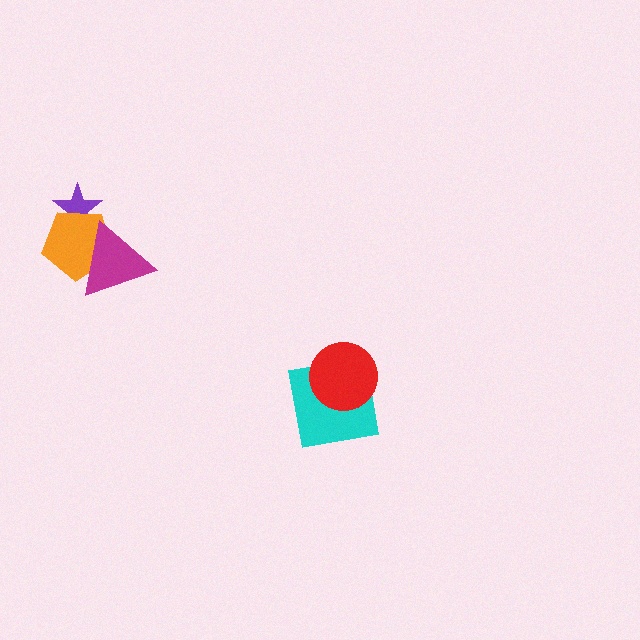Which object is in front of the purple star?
The orange pentagon is in front of the purple star.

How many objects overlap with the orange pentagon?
2 objects overlap with the orange pentagon.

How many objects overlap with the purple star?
1 object overlaps with the purple star.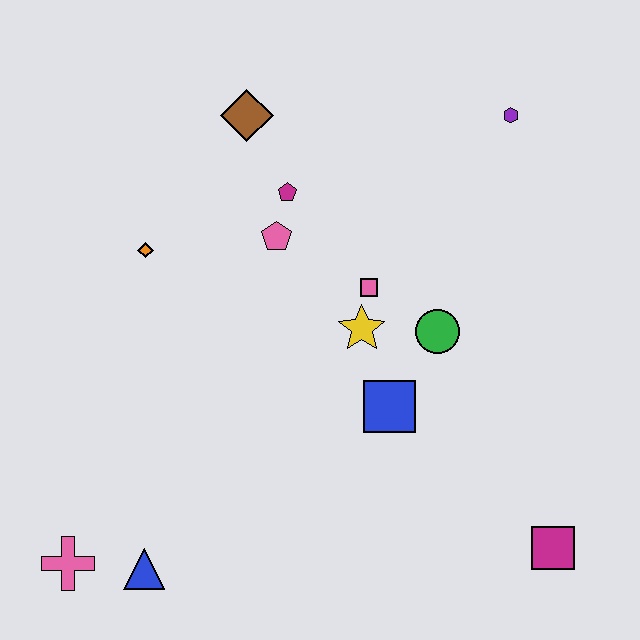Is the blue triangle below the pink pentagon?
Yes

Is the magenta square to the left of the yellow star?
No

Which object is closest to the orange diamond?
The pink pentagon is closest to the orange diamond.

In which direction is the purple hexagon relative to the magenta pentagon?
The purple hexagon is to the right of the magenta pentagon.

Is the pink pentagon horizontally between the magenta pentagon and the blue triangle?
Yes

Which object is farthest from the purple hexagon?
The pink cross is farthest from the purple hexagon.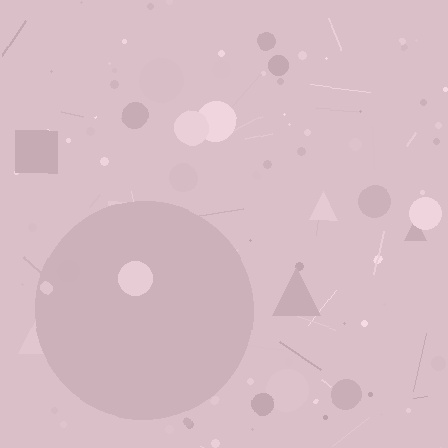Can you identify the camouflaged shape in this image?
The camouflaged shape is a circle.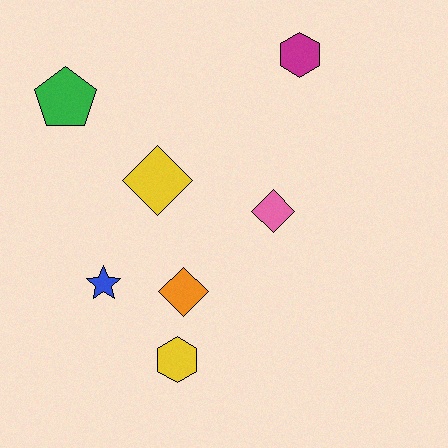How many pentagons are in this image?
There is 1 pentagon.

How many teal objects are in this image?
There are no teal objects.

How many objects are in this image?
There are 7 objects.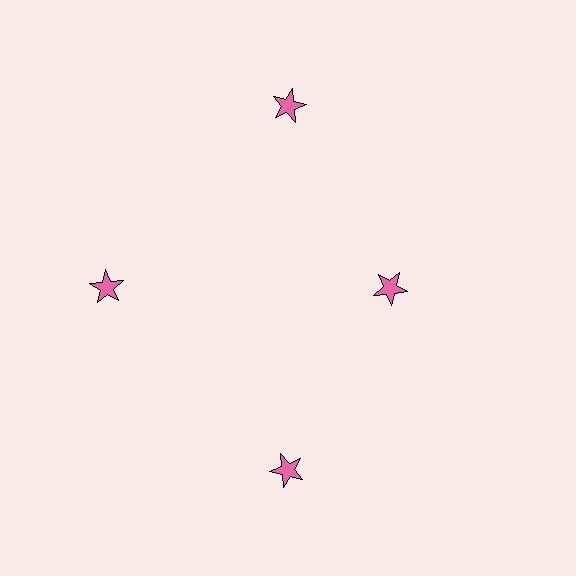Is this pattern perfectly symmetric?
No. The 4 pink stars are arranged in a ring, but one element near the 3 o'clock position is pulled inward toward the center, breaking the 4-fold rotational symmetry.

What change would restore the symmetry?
The symmetry would be restored by moving it outward, back onto the ring so that all 4 stars sit at equal angles and equal distance from the center.